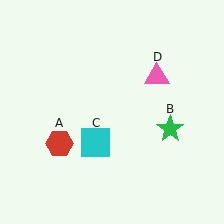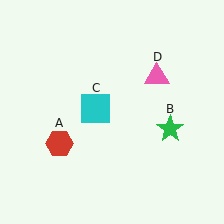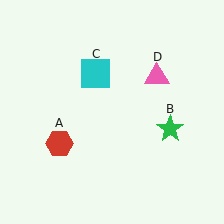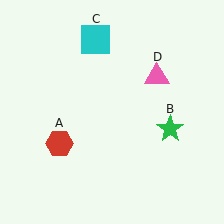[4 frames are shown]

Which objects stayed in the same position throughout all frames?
Red hexagon (object A) and green star (object B) and pink triangle (object D) remained stationary.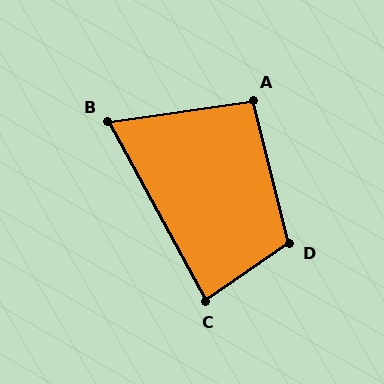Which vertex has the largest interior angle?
D, at approximately 111 degrees.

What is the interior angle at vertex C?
Approximately 84 degrees (acute).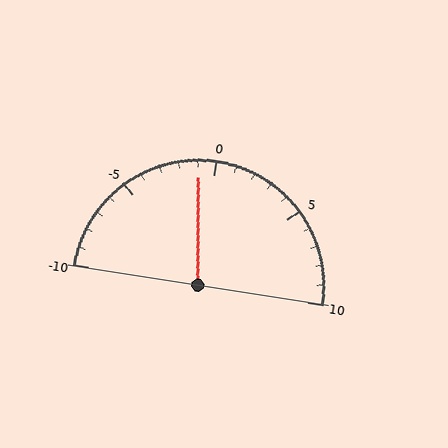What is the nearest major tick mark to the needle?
The nearest major tick mark is 0.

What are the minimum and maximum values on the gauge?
The gauge ranges from -10 to 10.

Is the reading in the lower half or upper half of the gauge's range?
The reading is in the lower half of the range (-10 to 10).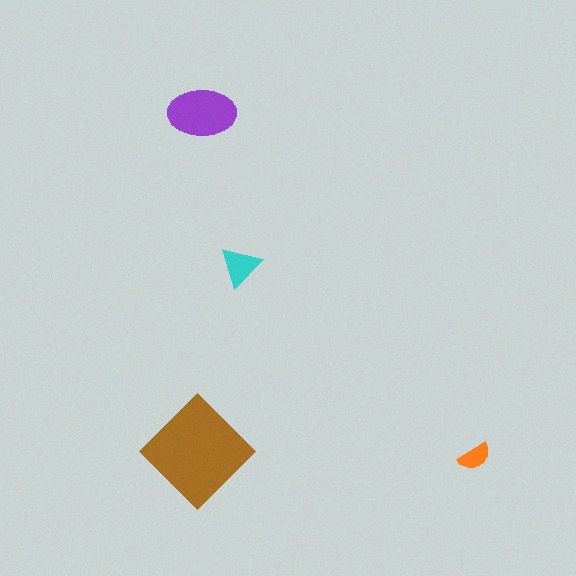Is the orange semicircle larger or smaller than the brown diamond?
Smaller.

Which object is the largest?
The brown diamond.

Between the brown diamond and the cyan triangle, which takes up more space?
The brown diamond.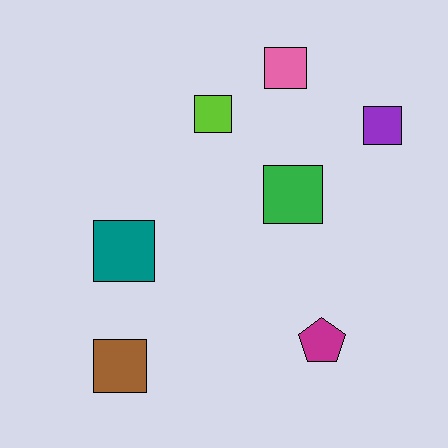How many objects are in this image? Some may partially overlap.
There are 7 objects.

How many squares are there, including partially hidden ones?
There are 6 squares.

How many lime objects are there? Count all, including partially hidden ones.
There is 1 lime object.